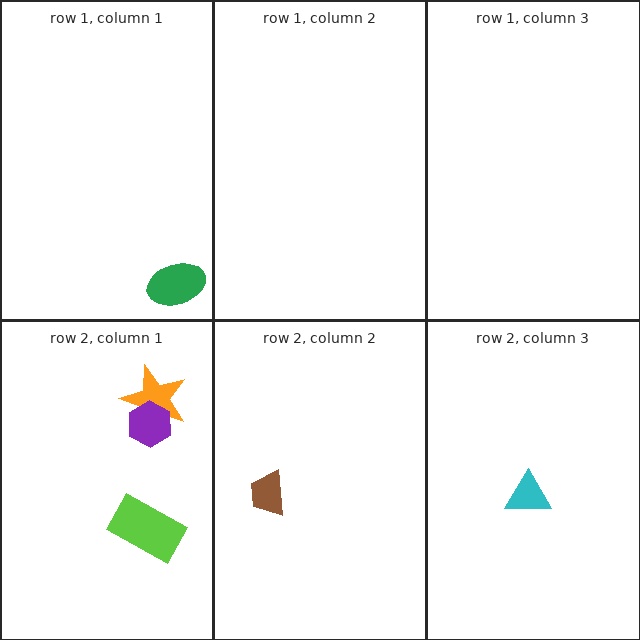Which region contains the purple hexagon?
The row 2, column 1 region.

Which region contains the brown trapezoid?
The row 2, column 2 region.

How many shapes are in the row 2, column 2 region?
1.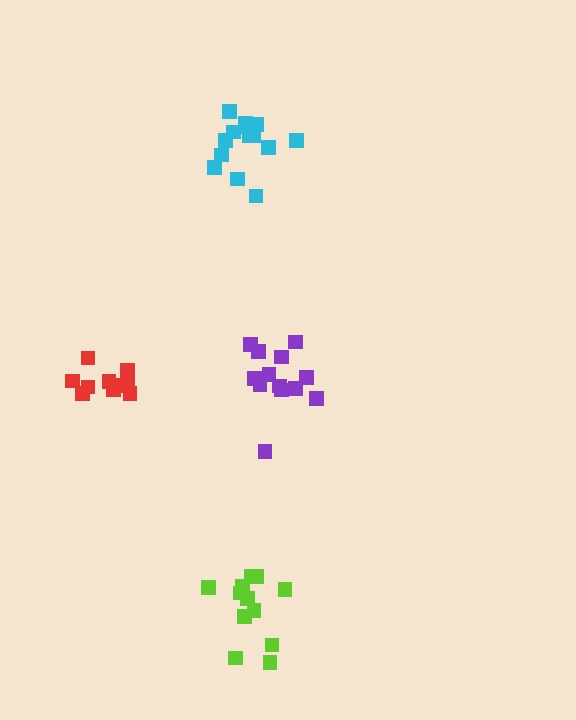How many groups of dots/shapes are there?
There are 4 groups.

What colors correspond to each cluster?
The clusters are colored: lime, purple, red, cyan.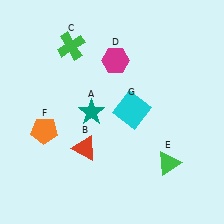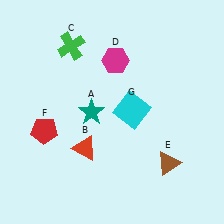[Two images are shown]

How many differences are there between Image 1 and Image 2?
There are 2 differences between the two images.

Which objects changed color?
E changed from green to brown. F changed from orange to red.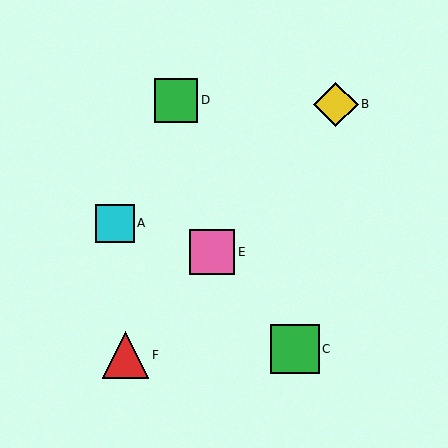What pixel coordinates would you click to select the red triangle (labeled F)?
Click at (126, 355) to select the red triangle F.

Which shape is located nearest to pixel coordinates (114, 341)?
The red triangle (labeled F) at (126, 355) is nearest to that location.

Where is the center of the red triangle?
The center of the red triangle is at (126, 355).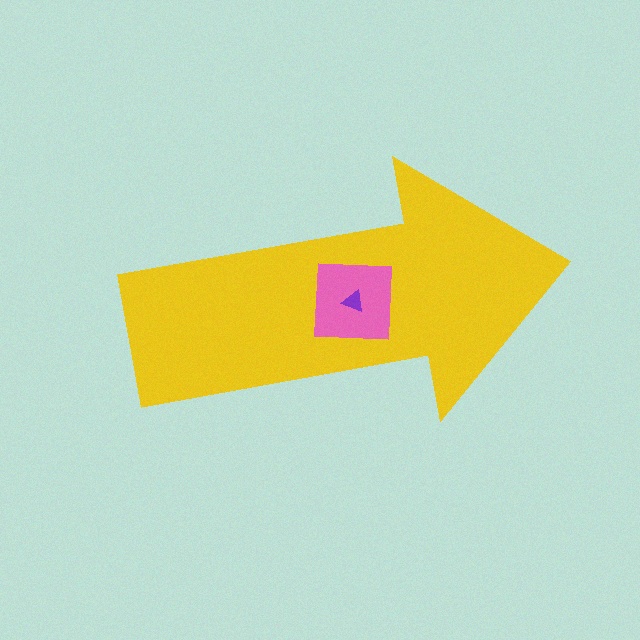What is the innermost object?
The purple triangle.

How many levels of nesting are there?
3.